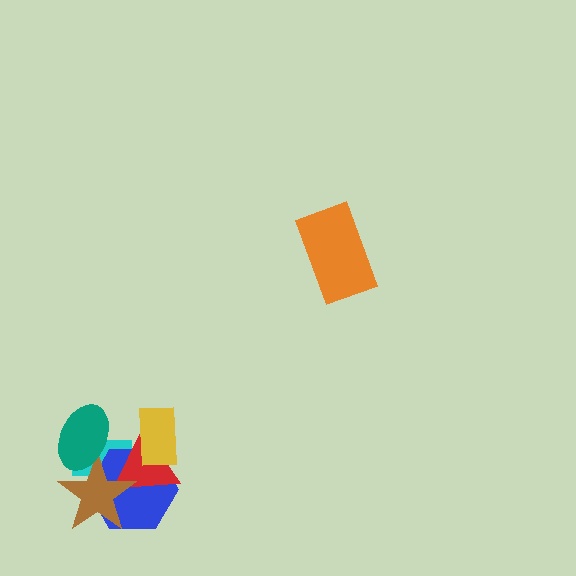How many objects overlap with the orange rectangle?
0 objects overlap with the orange rectangle.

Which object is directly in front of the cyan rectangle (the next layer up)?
The blue hexagon is directly in front of the cyan rectangle.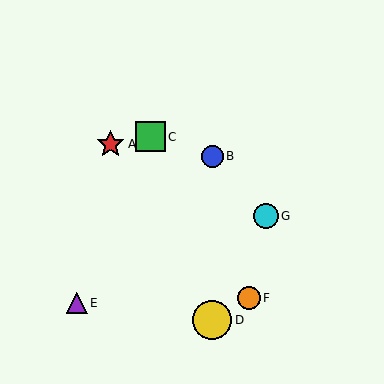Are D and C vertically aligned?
No, D is at x≈212 and C is at x≈151.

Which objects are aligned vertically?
Objects B, D are aligned vertically.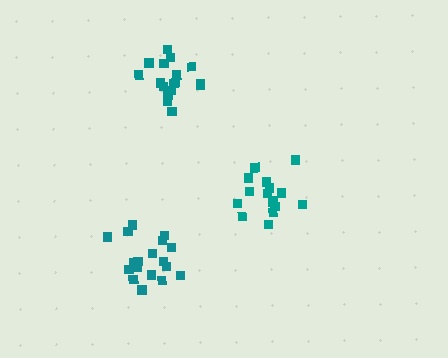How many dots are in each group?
Group 1: 18 dots, Group 2: 17 dots, Group 3: 16 dots (51 total).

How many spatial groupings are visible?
There are 3 spatial groupings.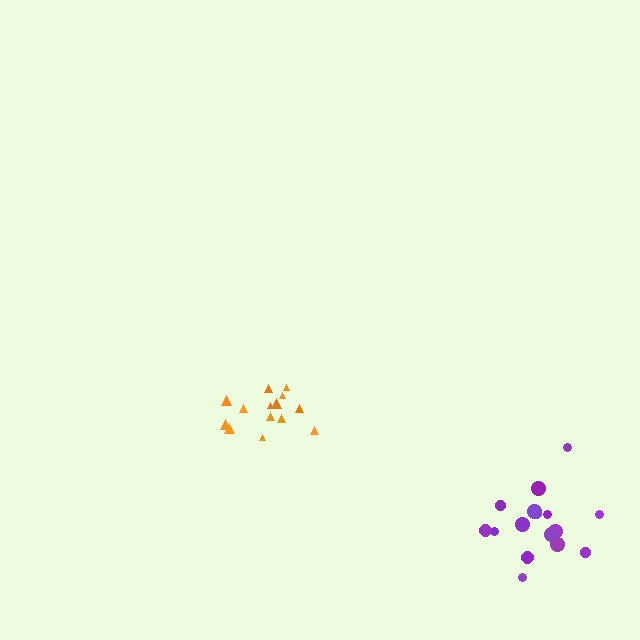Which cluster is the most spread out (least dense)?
Purple.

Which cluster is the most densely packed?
Orange.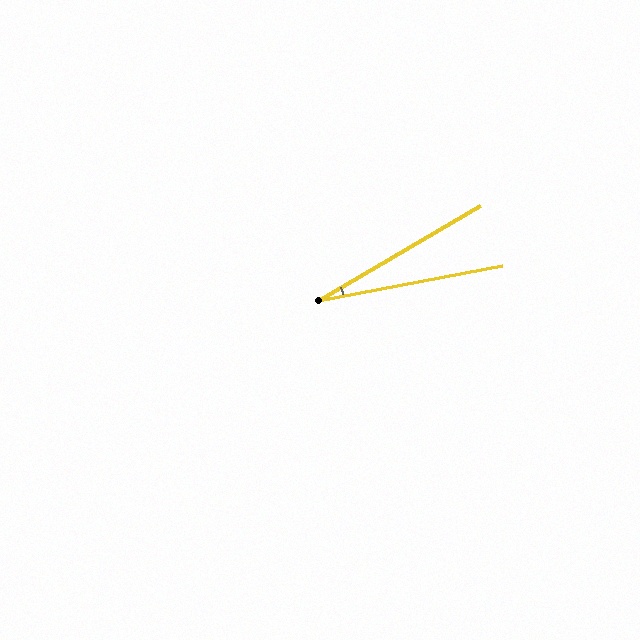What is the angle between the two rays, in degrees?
Approximately 20 degrees.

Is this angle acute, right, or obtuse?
It is acute.